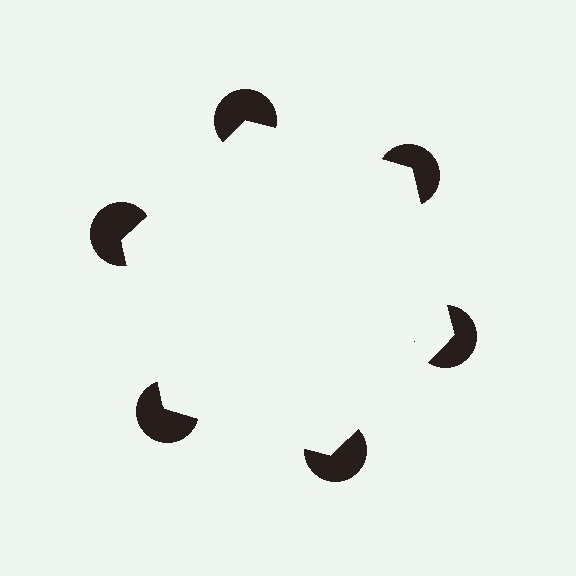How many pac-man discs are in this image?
There are 6 — one at each vertex of the illusory hexagon.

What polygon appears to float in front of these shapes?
An illusory hexagon — its edges are inferred from the aligned wedge cuts in the pac-man discs, not physically drawn.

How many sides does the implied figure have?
6 sides.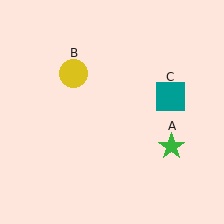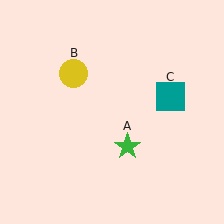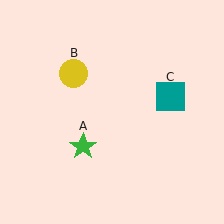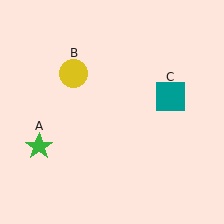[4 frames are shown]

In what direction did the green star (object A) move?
The green star (object A) moved left.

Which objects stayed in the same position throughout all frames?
Yellow circle (object B) and teal square (object C) remained stationary.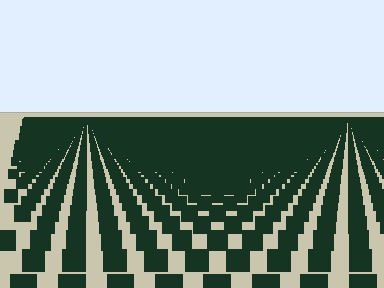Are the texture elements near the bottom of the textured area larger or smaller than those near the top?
Larger. Near the bottom, elements are closer to the viewer and appear at a bigger on-screen size.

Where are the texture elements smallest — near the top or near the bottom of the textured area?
Near the top.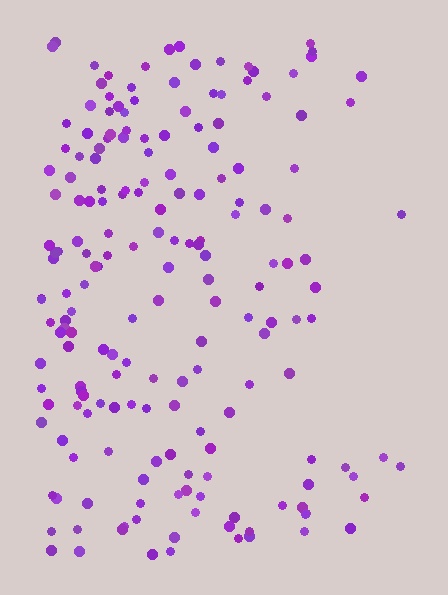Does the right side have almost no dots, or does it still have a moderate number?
Still a moderate number, just noticeably fewer than the left.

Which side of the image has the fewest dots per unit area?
The right.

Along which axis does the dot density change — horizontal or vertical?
Horizontal.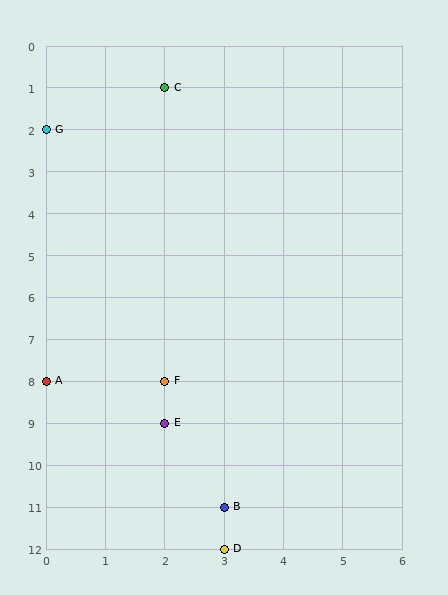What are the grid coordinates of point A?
Point A is at grid coordinates (0, 8).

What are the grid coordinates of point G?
Point G is at grid coordinates (0, 2).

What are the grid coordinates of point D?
Point D is at grid coordinates (3, 12).